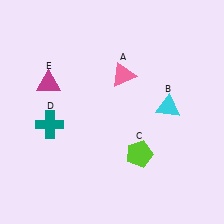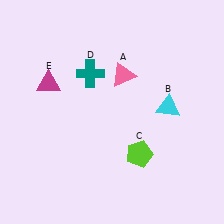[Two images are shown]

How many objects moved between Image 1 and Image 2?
1 object moved between the two images.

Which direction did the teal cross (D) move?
The teal cross (D) moved up.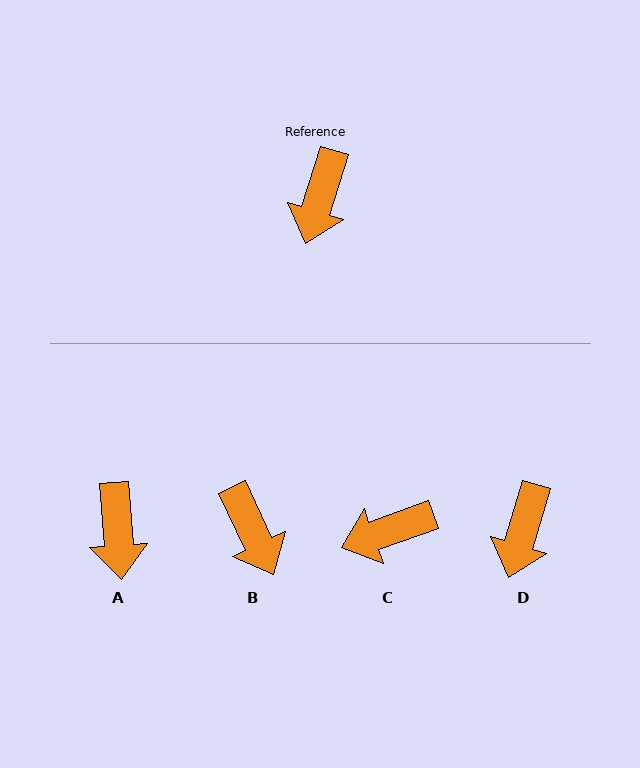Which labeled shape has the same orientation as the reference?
D.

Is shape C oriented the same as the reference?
No, it is off by about 53 degrees.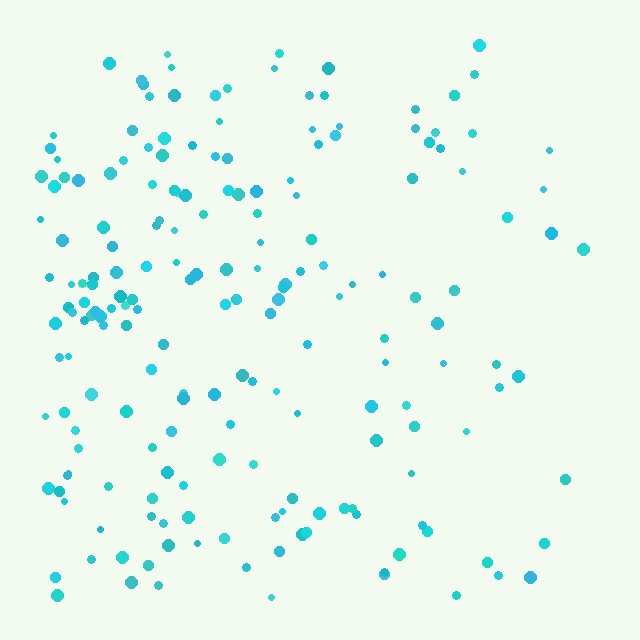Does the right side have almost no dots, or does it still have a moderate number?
Still a moderate number, just noticeably fewer than the left.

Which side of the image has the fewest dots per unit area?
The right.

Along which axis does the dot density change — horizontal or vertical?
Horizontal.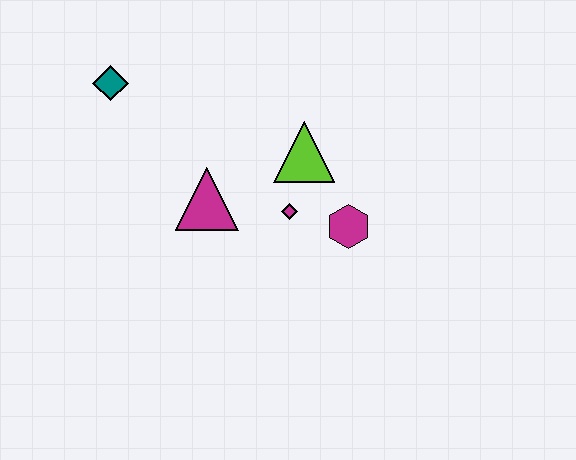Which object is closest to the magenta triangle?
The magenta diamond is closest to the magenta triangle.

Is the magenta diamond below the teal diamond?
Yes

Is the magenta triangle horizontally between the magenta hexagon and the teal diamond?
Yes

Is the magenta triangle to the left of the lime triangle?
Yes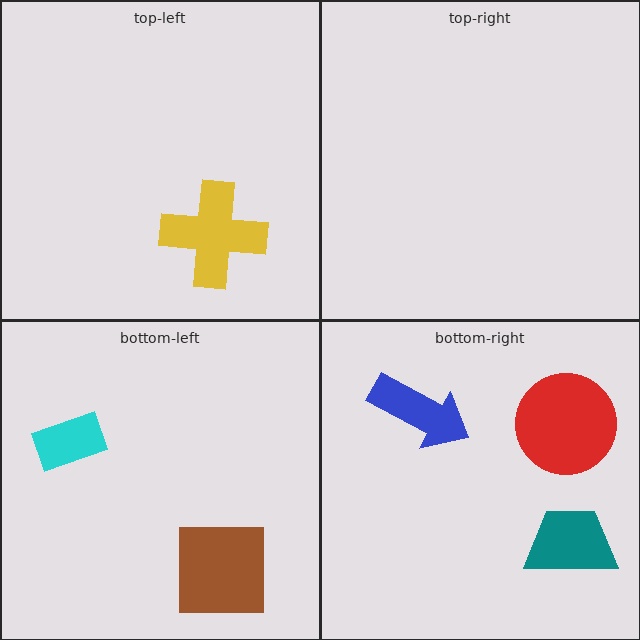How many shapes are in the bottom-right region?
3.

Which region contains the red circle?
The bottom-right region.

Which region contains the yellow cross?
The top-left region.